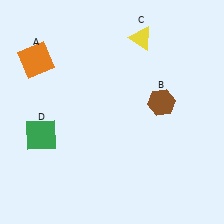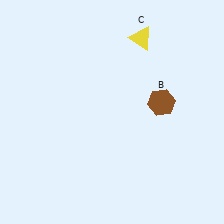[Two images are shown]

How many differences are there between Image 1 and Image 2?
There are 2 differences between the two images.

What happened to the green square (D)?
The green square (D) was removed in Image 2. It was in the bottom-left area of Image 1.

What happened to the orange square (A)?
The orange square (A) was removed in Image 2. It was in the top-left area of Image 1.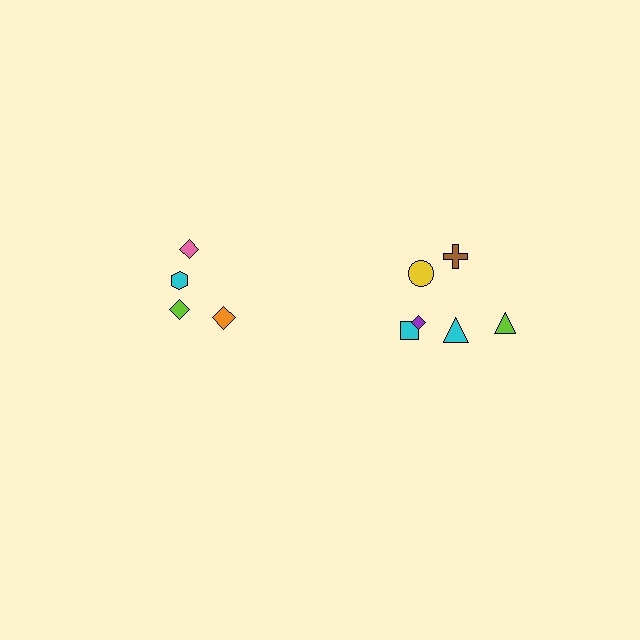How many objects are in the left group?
There are 4 objects.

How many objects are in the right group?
There are 6 objects.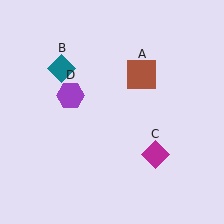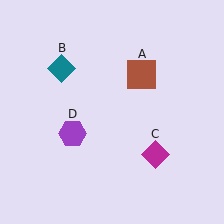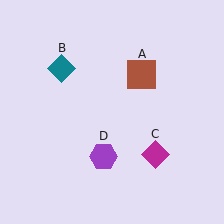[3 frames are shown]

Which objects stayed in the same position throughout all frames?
Brown square (object A) and teal diamond (object B) and magenta diamond (object C) remained stationary.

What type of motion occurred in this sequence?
The purple hexagon (object D) rotated counterclockwise around the center of the scene.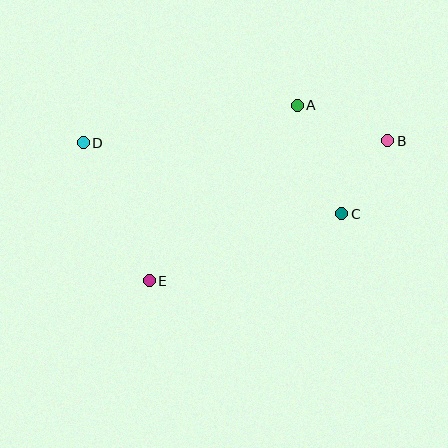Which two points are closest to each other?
Points B and C are closest to each other.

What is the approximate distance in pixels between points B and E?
The distance between B and E is approximately 277 pixels.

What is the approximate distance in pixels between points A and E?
The distance between A and E is approximately 230 pixels.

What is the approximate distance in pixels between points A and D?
The distance between A and D is approximately 217 pixels.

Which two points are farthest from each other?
Points B and D are farthest from each other.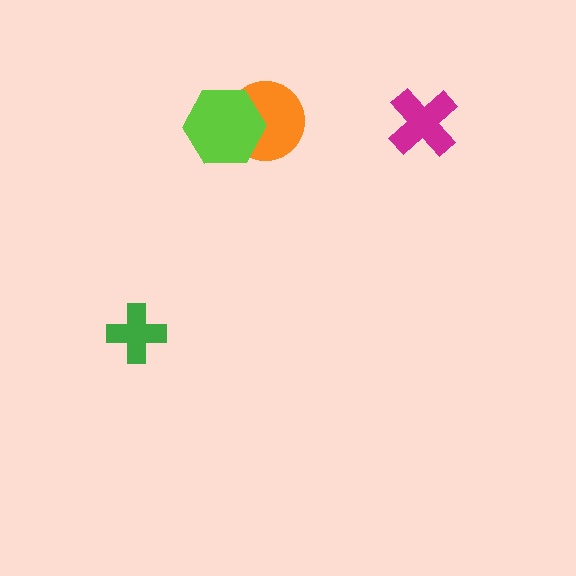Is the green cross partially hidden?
No, no other shape covers it.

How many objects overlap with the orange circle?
1 object overlaps with the orange circle.